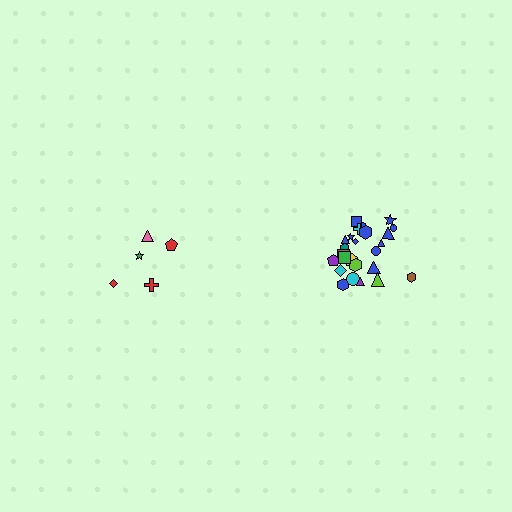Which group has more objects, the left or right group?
The right group.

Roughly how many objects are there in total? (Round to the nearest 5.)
Roughly 30 objects in total.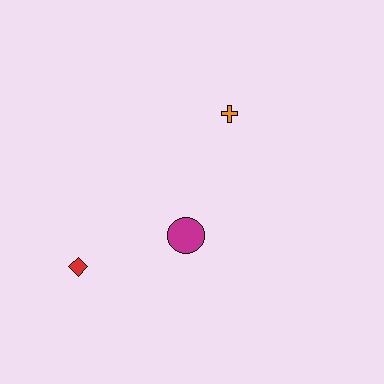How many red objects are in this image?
There is 1 red object.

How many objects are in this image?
There are 3 objects.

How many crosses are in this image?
There is 1 cross.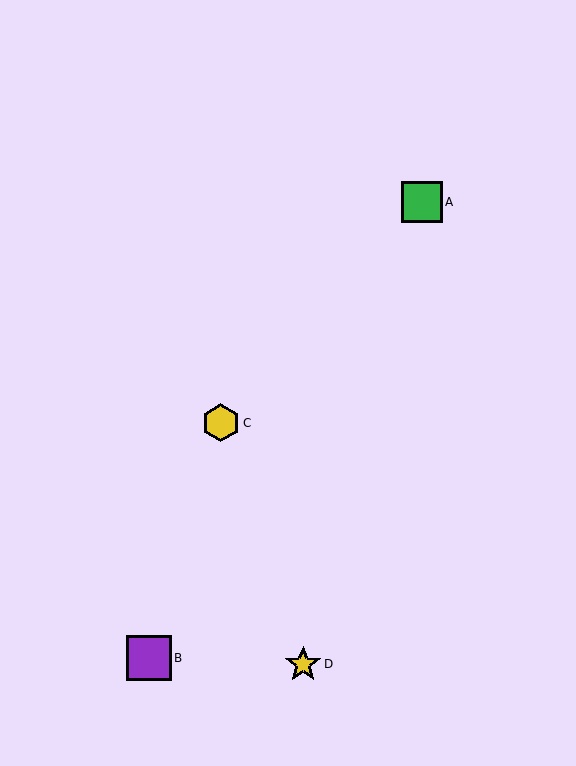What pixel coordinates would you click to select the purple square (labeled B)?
Click at (149, 658) to select the purple square B.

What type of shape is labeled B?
Shape B is a purple square.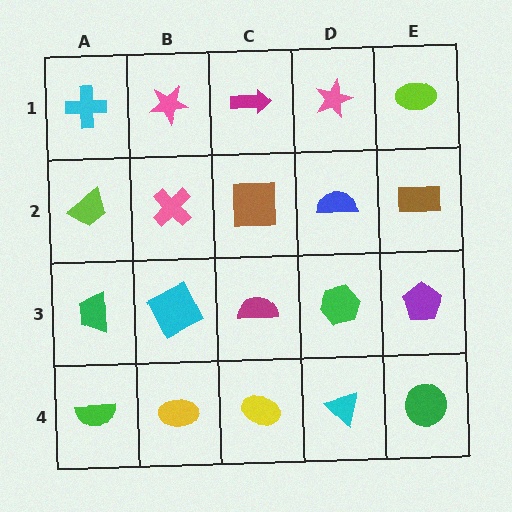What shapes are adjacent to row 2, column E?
A lime ellipse (row 1, column E), a purple pentagon (row 3, column E), a blue semicircle (row 2, column D).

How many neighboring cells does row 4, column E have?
2.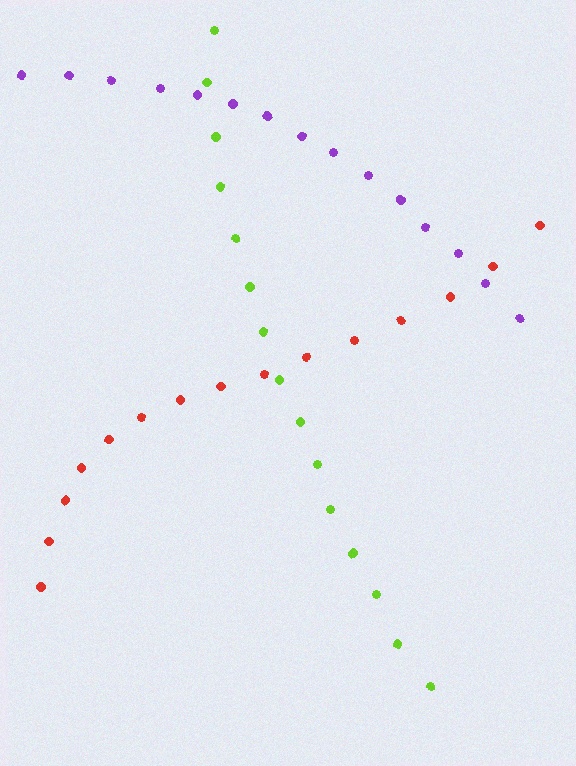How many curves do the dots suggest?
There are 3 distinct paths.